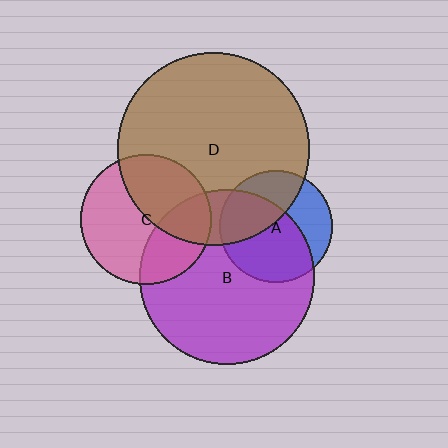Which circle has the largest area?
Circle D (brown).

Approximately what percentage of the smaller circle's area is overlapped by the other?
Approximately 30%.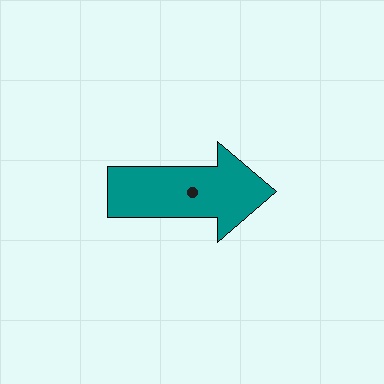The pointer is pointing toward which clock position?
Roughly 3 o'clock.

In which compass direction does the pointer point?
East.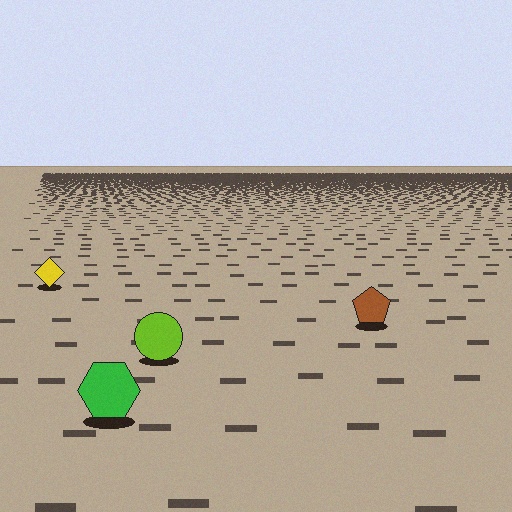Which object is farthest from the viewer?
The yellow diamond is farthest from the viewer. It appears smaller and the ground texture around it is denser.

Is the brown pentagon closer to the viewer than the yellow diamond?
Yes. The brown pentagon is closer — you can tell from the texture gradient: the ground texture is coarser near it.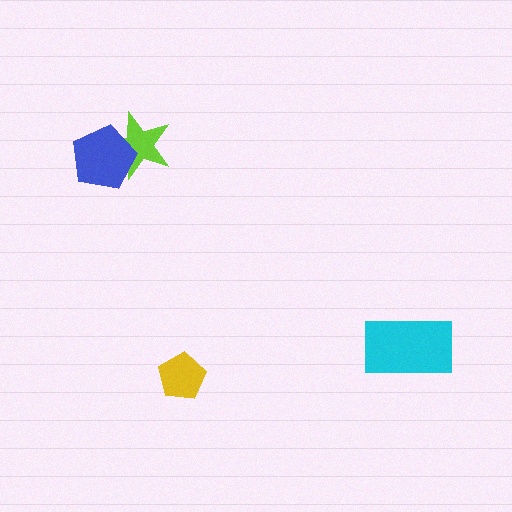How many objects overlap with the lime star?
1 object overlaps with the lime star.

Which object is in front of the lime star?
The blue pentagon is in front of the lime star.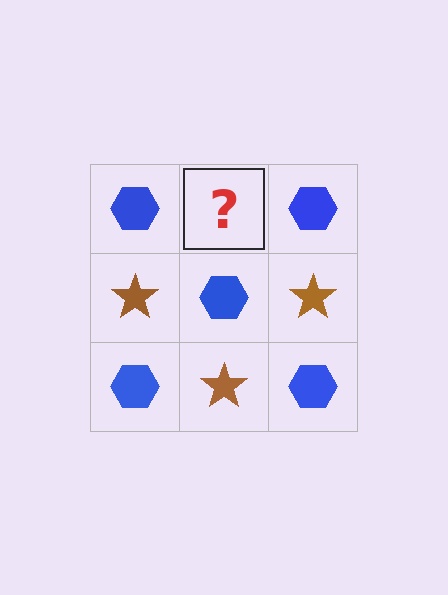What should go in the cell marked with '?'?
The missing cell should contain a brown star.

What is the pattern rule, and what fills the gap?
The rule is that it alternates blue hexagon and brown star in a checkerboard pattern. The gap should be filled with a brown star.